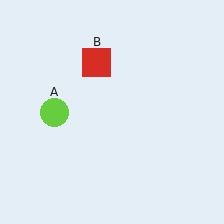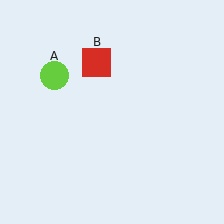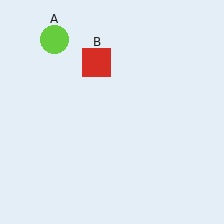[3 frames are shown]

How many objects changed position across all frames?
1 object changed position: lime circle (object A).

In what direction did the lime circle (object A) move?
The lime circle (object A) moved up.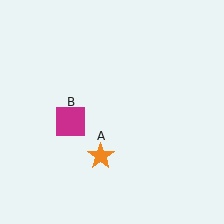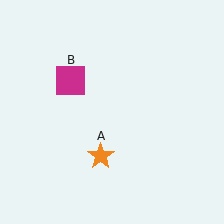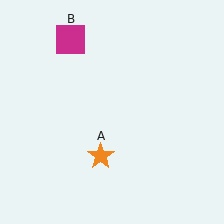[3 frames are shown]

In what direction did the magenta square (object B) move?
The magenta square (object B) moved up.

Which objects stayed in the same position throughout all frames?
Orange star (object A) remained stationary.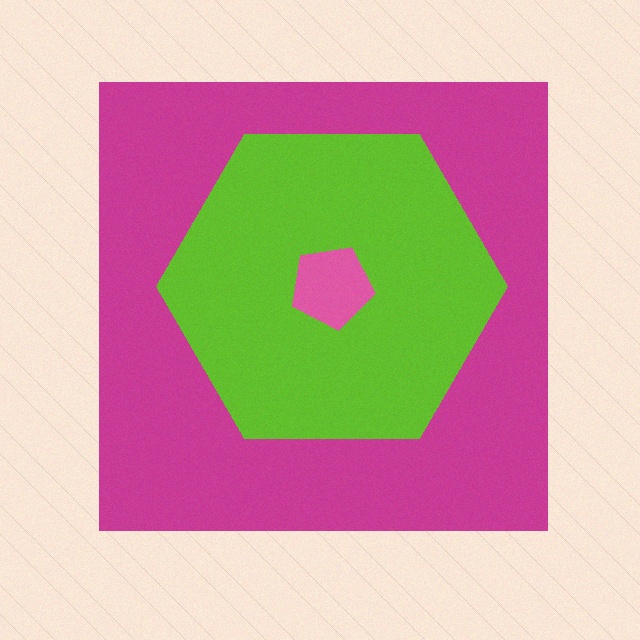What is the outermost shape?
The magenta square.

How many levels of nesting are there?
3.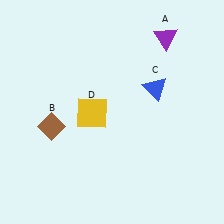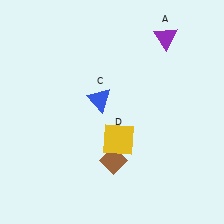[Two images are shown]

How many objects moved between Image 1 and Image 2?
3 objects moved between the two images.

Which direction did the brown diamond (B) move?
The brown diamond (B) moved right.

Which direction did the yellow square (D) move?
The yellow square (D) moved right.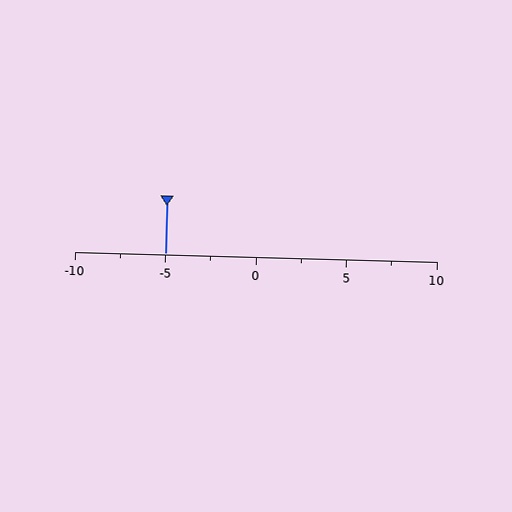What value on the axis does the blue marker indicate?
The marker indicates approximately -5.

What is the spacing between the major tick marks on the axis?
The major ticks are spaced 5 apart.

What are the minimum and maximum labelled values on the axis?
The axis runs from -10 to 10.